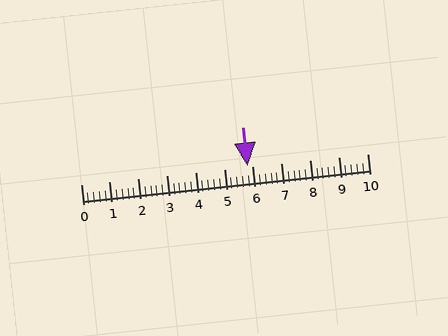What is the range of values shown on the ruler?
The ruler shows values from 0 to 10.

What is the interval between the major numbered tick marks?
The major tick marks are spaced 1 units apart.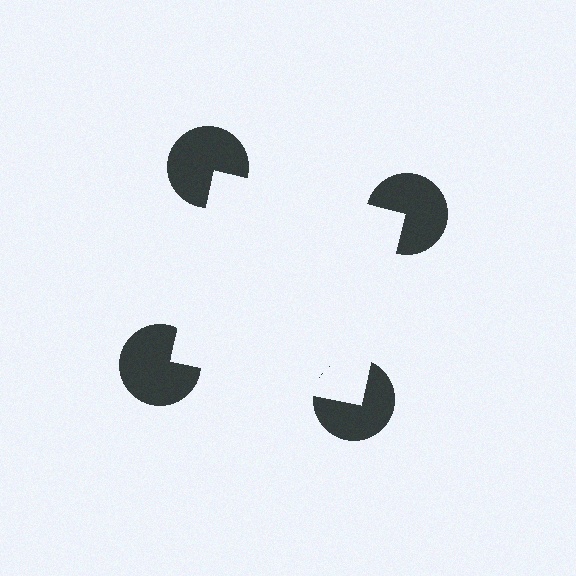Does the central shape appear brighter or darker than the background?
It typically appears slightly brighter than the background, even though no actual brightness change is drawn.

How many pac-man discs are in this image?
There are 4 — one at each vertex of the illusory square.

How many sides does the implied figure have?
4 sides.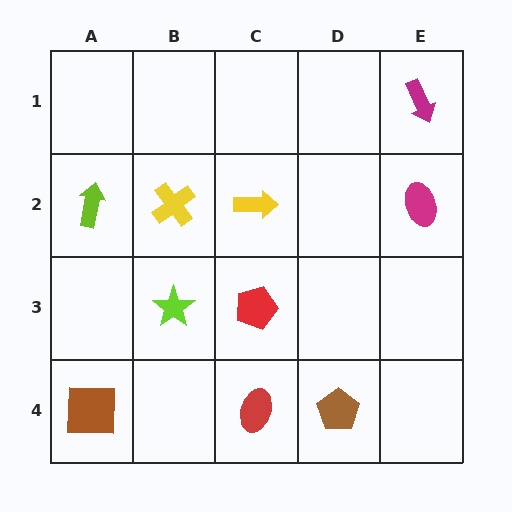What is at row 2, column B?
A yellow cross.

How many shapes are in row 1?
1 shape.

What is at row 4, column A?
A brown square.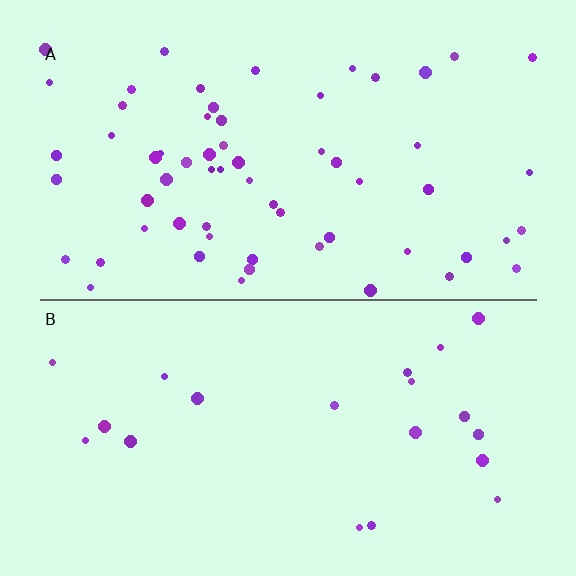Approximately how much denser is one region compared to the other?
Approximately 2.9× — region A over region B.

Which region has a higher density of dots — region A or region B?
A (the top).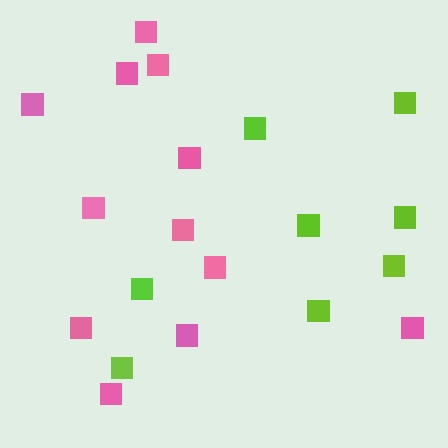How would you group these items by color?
There are 2 groups: one group of pink squares (12) and one group of lime squares (8).